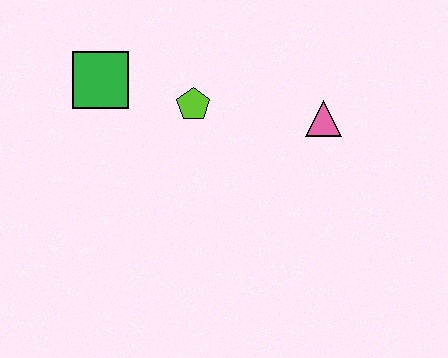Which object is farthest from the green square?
The pink triangle is farthest from the green square.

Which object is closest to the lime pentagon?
The green square is closest to the lime pentagon.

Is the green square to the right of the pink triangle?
No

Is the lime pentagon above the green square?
No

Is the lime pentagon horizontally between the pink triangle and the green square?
Yes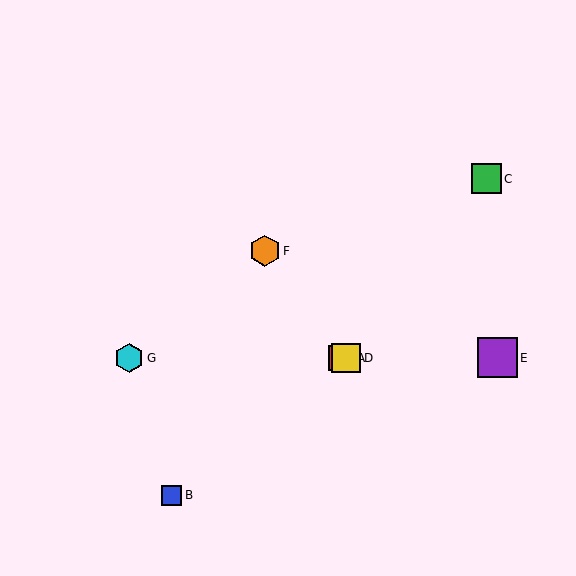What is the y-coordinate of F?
Object F is at y≈251.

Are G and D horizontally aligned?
Yes, both are at y≈358.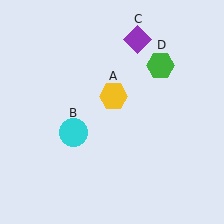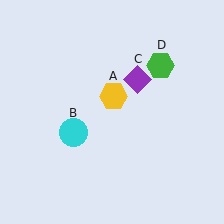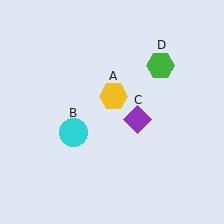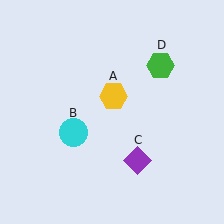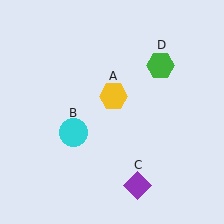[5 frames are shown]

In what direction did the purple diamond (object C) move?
The purple diamond (object C) moved down.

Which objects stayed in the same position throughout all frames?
Yellow hexagon (object A) and cyan circle (object B) and green hexagon (object D) remained stationary.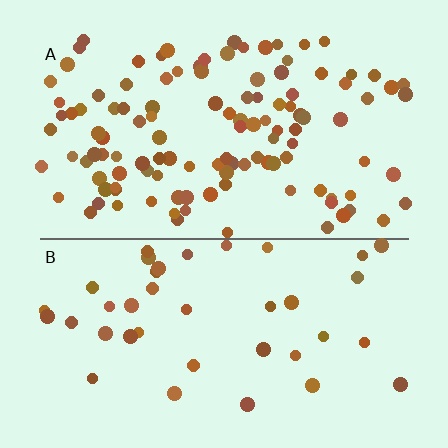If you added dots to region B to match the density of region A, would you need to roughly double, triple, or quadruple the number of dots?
Approximately triple.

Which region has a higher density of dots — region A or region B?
A (the top).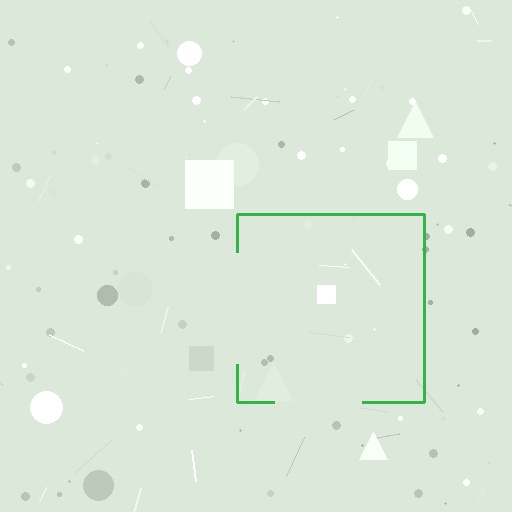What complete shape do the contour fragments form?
The contour fragments form a square.